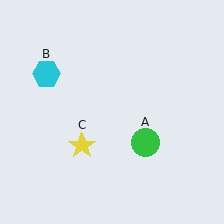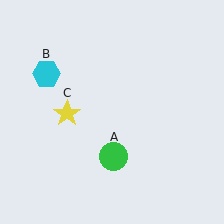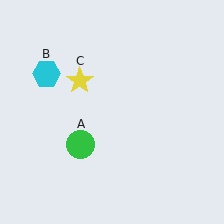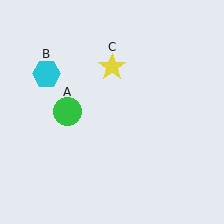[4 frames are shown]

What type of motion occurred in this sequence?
The green circle (object A), yellow star (object C) rotated clockwise around the center of the scene.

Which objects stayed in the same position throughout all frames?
Cyan hexagon (object B) remained stationary.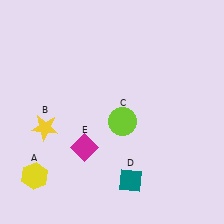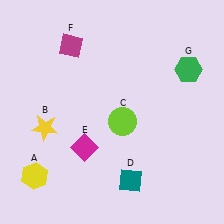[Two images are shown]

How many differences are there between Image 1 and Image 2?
There are 2 differences between the two images.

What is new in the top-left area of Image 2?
A magenta diamond (F) was added in the top-left area of Image 2.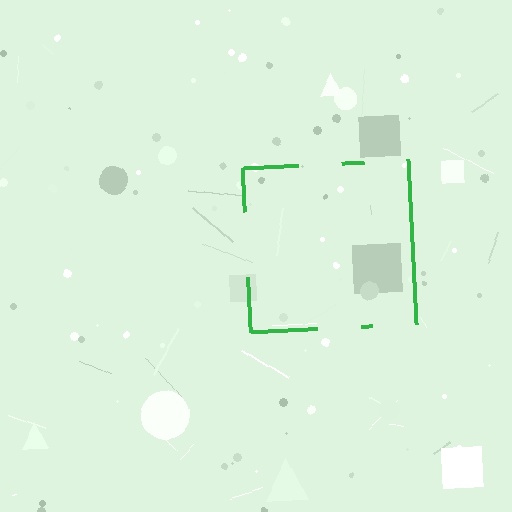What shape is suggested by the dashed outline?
The dashed outline suggests a square.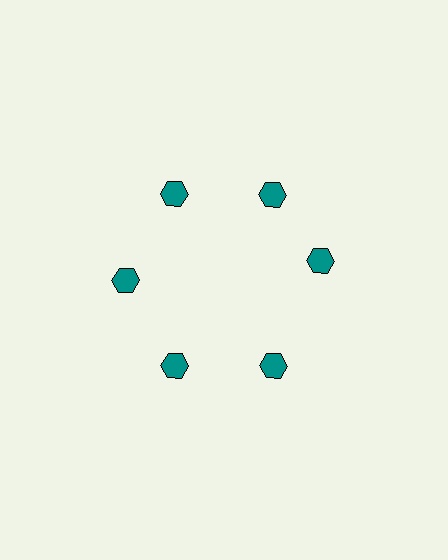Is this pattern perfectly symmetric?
No. The 6 teal hexagons are arranged in a ring, but one element near the 3 o'clock position is rotated out of alignment along the ring, breaking the 6-fold rotational symmetry.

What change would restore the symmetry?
The symmetry would be restored by rotating it back into even spacing with its neighbors so that all 6 hexagons sit at equal angles and equal distance from the center.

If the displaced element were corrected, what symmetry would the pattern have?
It would have 6-fold rotational symmetry — the pattern would map onto itself every 60 degrees.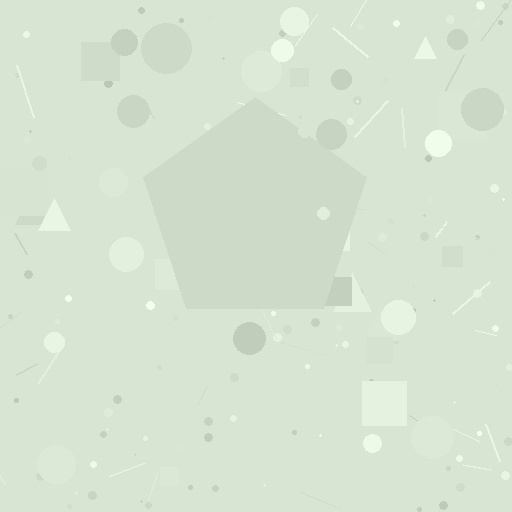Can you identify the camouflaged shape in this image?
The camouflaged shape is a pentagon.